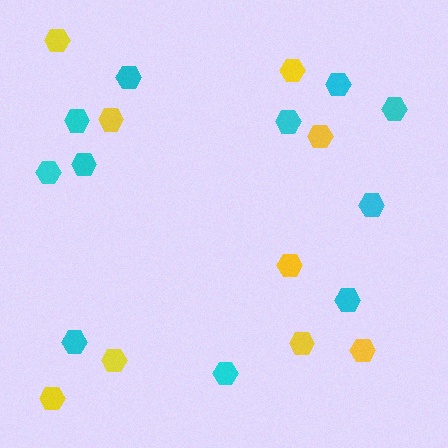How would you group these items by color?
There are 2 groups: one group of cyan hexagons (11) and one group of yellow hexagons (9).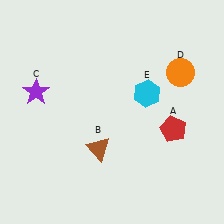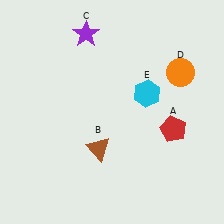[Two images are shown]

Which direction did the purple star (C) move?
The purple star (C) moved up.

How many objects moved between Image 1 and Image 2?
1 object moved between the two images.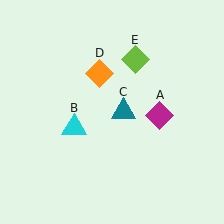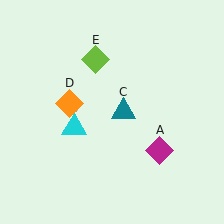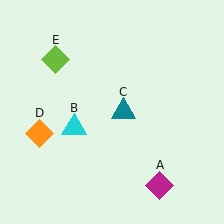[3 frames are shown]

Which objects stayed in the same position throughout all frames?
Cyan triangle (object B) and teal triangle (object C) remained stationary.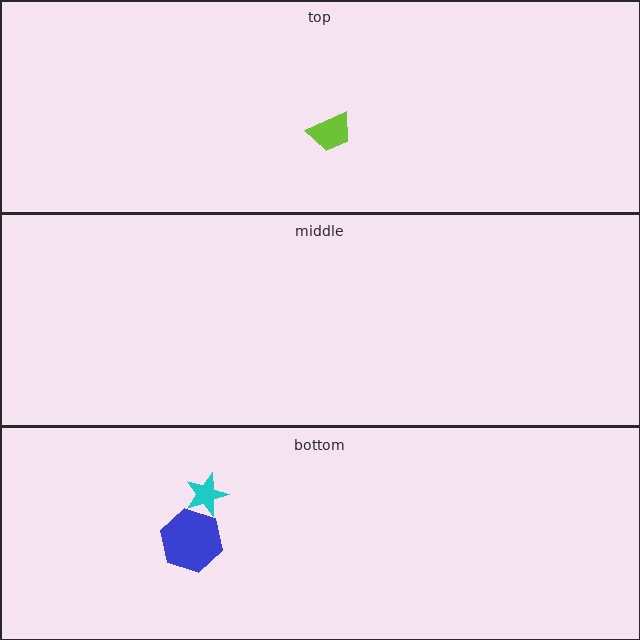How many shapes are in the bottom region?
2.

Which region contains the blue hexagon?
The bottom region.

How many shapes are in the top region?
1.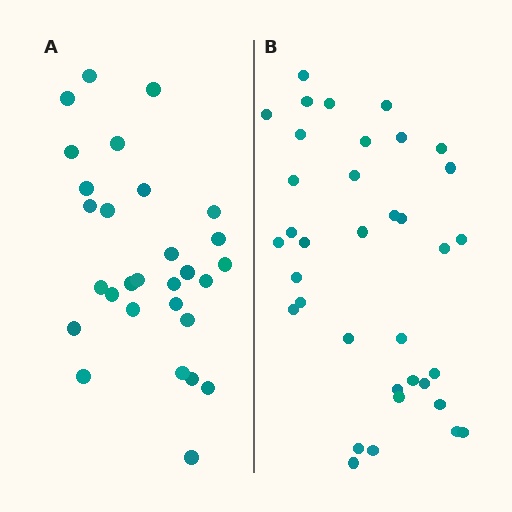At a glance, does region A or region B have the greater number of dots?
Region B (the right region) has more dots.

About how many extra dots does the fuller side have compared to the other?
Region B has roughly 8 or so more dots than region A.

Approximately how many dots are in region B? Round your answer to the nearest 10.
About 40 dots. (The exact count is 36, which rounds to 40.)